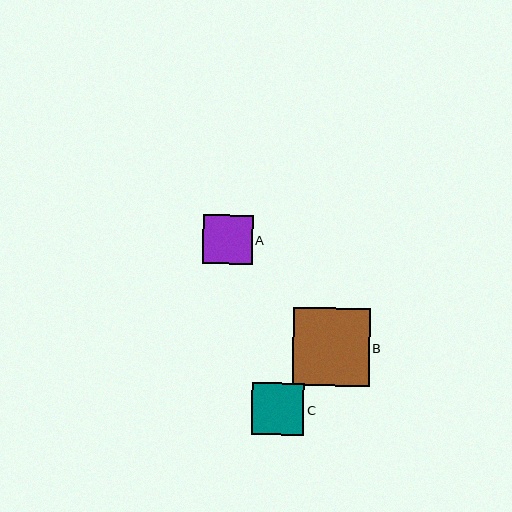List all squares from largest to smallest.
From largest to smallest: B, C, A.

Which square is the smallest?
Square A is the smallest with a size of approximately 49 pixels.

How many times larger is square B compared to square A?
Square B is approximately 1.6 times the size of square A.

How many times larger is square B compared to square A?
Square B is approximately 1.6 times the size of square A.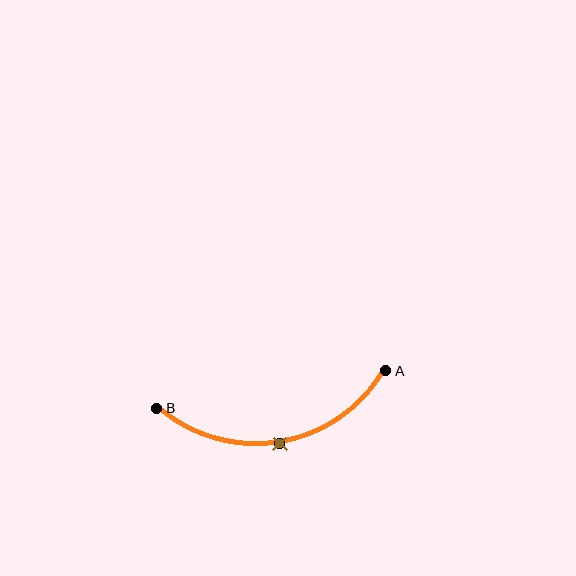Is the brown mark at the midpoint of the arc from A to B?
Yes. The brown mark lies on the arc at equal arc-length from both A and B — it is the arc midpoint.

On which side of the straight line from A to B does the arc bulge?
The arc bulges below the straight line connecting A and B.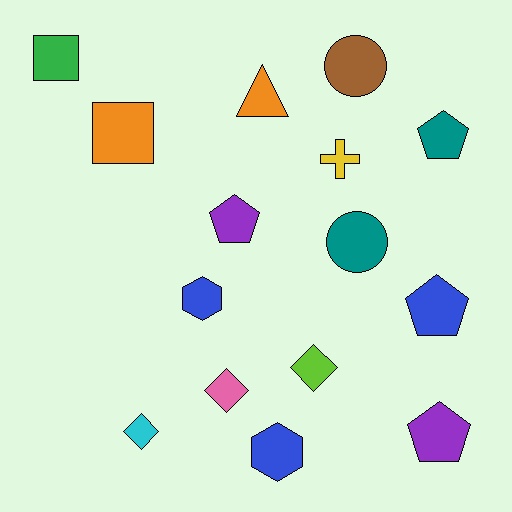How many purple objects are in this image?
There are 2 purple objects.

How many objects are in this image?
There are 15 objects.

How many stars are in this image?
There are no stars.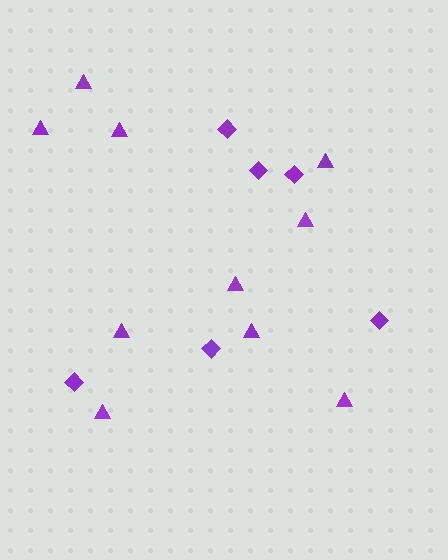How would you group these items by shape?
There are 2 groups: one group of diamonds (6) and one group of triangles (10).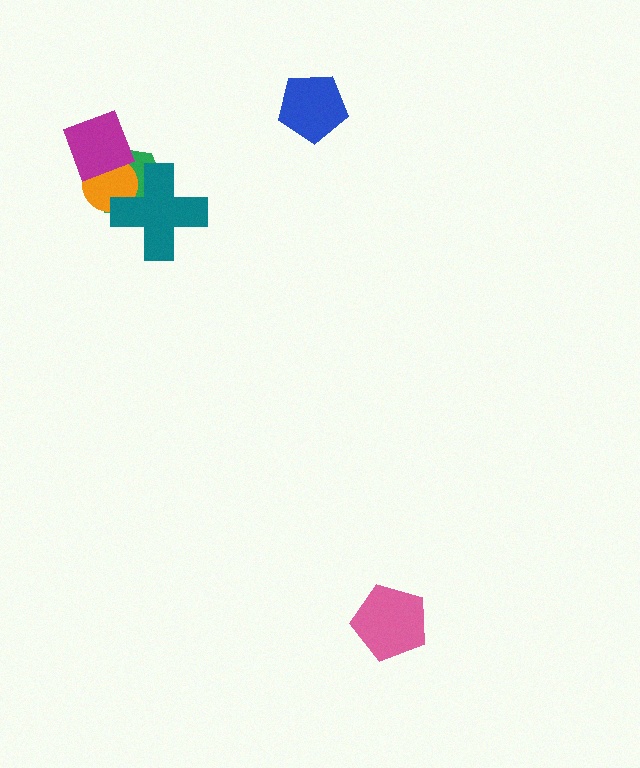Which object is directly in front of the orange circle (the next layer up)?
The teal cross is directly in front of the orange circle.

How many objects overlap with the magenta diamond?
2 objects overlap with the magenta diamond.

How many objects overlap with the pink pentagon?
0 objects overlap with the pink pentagon.